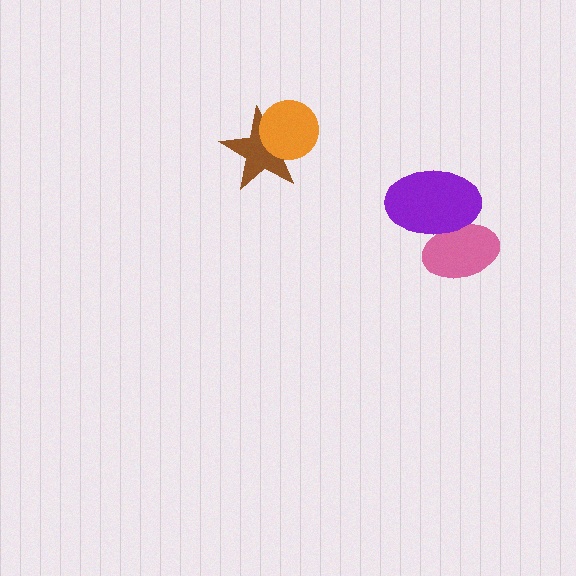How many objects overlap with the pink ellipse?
1 object overlaps with the pink ellipse.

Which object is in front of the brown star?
The orange circle is in front of the brown star.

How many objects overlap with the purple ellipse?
1 object overlaps with the purple ellipse.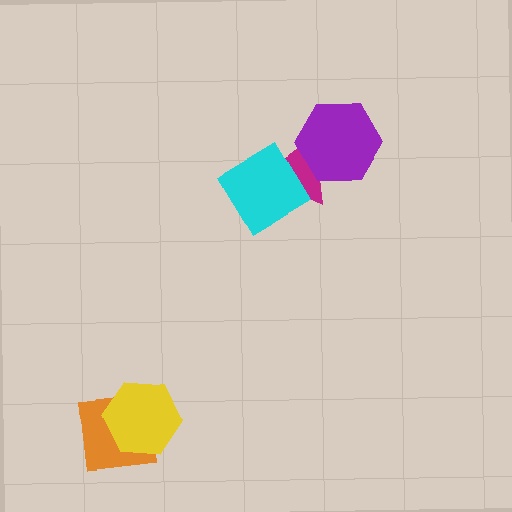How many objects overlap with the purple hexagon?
1 object overlaps with the purple hexagon.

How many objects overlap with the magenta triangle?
2 objects overlap with the magenta triangle.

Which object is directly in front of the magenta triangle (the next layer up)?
The purple hexagon is directly in front of the magenta triangle.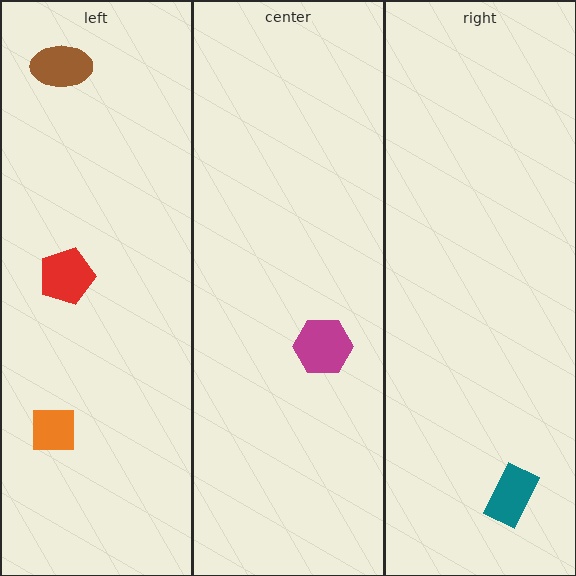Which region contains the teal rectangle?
The right region.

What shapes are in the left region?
The red pentagon, the orange square, the brown ellipse.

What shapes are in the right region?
The teal rectangle.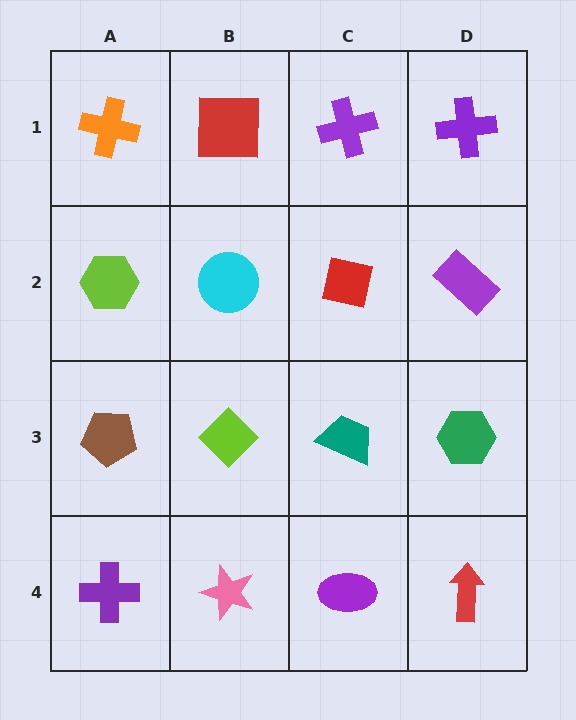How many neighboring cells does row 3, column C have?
4.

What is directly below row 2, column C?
A teal trapezoid.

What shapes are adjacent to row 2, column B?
A red square (row 1, column B), a lime diamond (row 3, column B), a lime hexagon (row 2, column A), a red square (row 2, column C).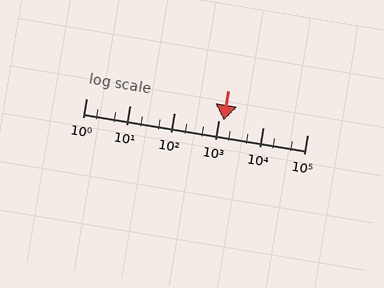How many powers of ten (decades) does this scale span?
The scale spans 5 decades, from 1 to 100000.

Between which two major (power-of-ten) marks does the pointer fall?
The pointer is between 1000 and 10000.